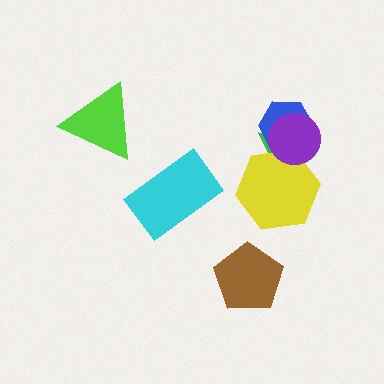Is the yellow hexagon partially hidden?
Yes, it is partially covered by another shape.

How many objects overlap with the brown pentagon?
0 objects overlap with the brown pentagon.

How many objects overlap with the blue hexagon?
3 objects overlap with the blue hexagon.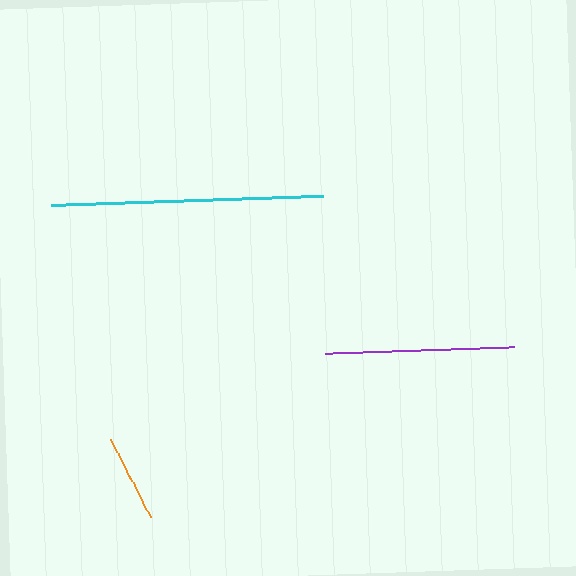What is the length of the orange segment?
The orange segment is approximately 88 pixels long.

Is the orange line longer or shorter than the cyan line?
The cyan line is longer than the orange line.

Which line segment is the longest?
The cyan line is the longest at approximately 271 pixels.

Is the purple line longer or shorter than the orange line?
The purple line is longer than the orange line.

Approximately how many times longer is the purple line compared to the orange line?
The purple line is approximately 2.2 times the length of the orange line.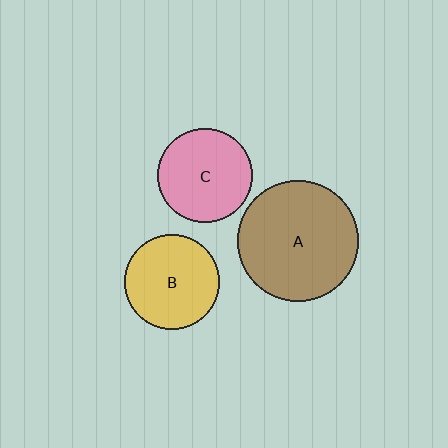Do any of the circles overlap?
No, none of the circles overlap.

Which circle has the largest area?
Circle A (brown).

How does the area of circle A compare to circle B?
Approximately 1.6 times.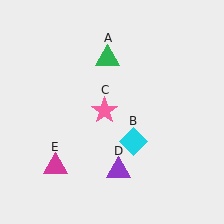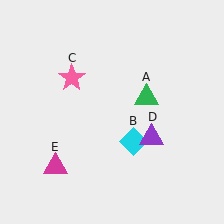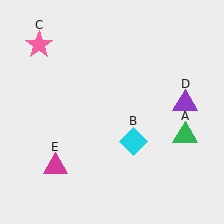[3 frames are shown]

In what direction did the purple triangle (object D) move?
The purple triangle (object D) moved up and to the right.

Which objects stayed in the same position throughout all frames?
Cyan diamond (object B) and magenta triangle (object E) remained stationary.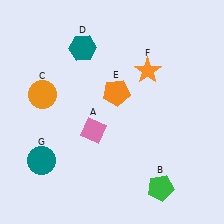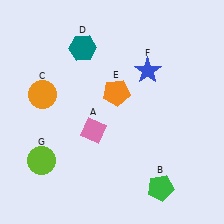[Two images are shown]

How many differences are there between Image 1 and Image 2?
There are 2 differences between the two images.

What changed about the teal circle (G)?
In Image 1, G is teal. In Image 2, it changed to lime.